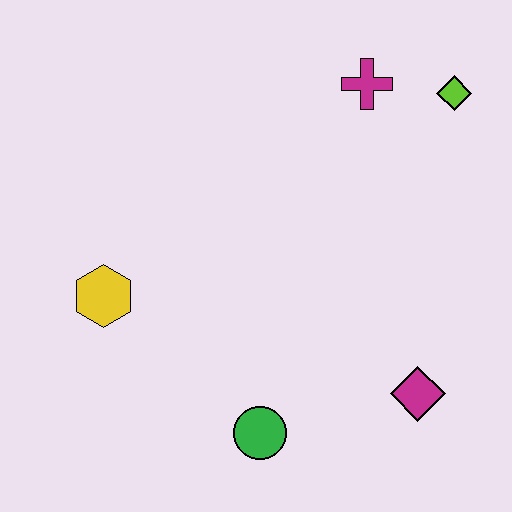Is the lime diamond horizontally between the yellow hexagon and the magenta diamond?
No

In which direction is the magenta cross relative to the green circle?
The magenta cross is above the green circle.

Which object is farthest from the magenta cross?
The green circle is farthest from the magenta cross.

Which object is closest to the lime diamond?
The magenta cross is closest to the lime diamond.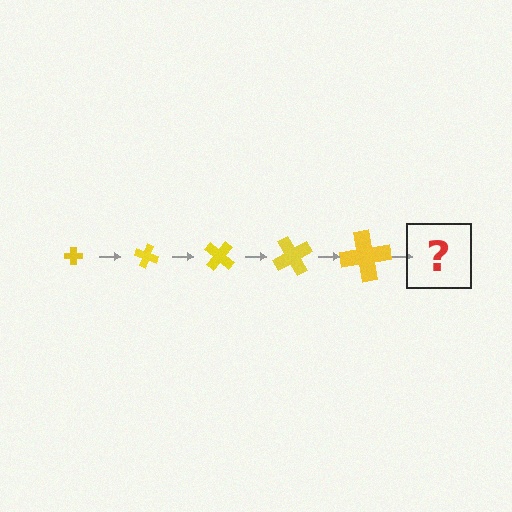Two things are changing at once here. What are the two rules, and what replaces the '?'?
The two rules are that the cross grows larger each step and it rotates 20 degrees each step. The '?' should be a cross, larger than the previous one and rotated 100 degrees from the start.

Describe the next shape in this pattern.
It should be a cross, larger than the previous one and rotated 100 degrees from the start.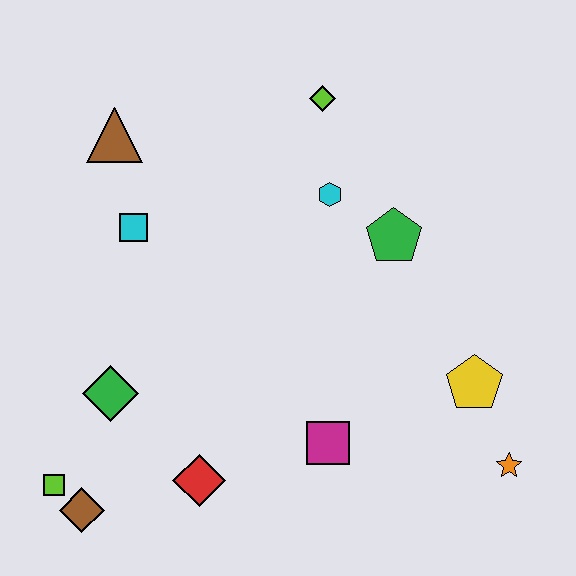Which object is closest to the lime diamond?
The cyan hexagon is closest to the lime diamond.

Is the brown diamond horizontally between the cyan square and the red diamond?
No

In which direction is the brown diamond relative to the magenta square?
The brown diamond is to the left of the magenta square.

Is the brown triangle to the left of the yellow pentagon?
Yes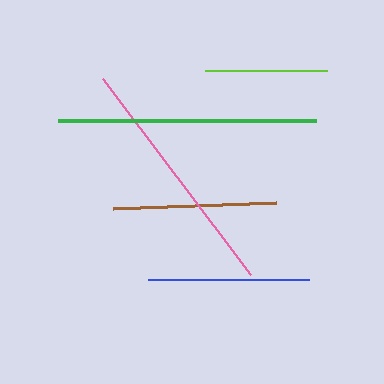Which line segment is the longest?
The green line is the longest at approximately 258 pixels.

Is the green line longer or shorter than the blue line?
The green line is longer than the blue line.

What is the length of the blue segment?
The blue segment is approximately 161 pixels long.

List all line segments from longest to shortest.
From longest to shortest: green, pink, brown, blue, lime.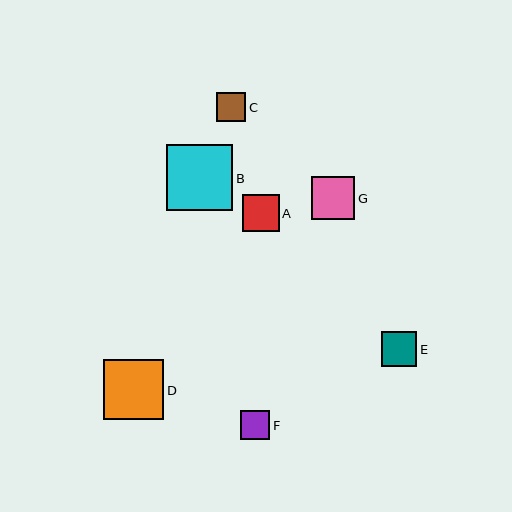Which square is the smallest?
Square F is the smallest with a size of approximately 29 pixels.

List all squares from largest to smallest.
From largest to smallest: B, D, G, A, E, C, F.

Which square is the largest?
Square B is the largest with a size of approximately 66 pixels.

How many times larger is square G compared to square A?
Square G is approximately 1.2 times the size of square A.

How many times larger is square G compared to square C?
Square G is approximately 1.5 times the size of square C.